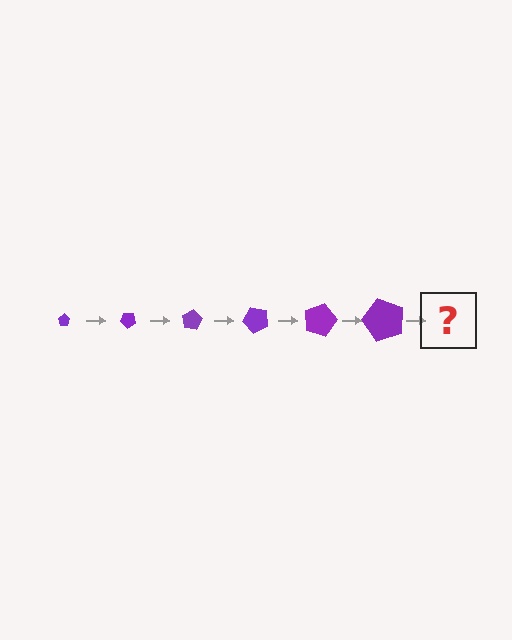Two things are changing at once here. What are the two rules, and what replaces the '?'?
The two rules are that the pentagon grows larger each step and it rotates 40 degrees each step. The '?' should be a pentagon, larger than the previous one and rotated 240 degrees from the start.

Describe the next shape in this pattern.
It should be a pentagon, larger than the previous one and rotated 240 degrees from the start.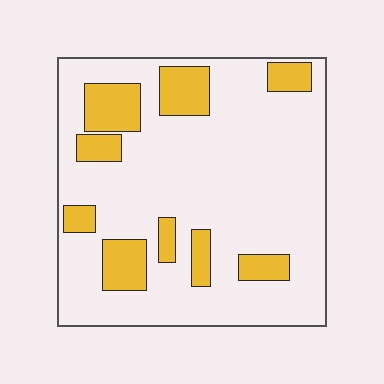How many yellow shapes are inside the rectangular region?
9.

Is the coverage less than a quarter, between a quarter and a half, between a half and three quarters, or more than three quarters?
Less than a quarter.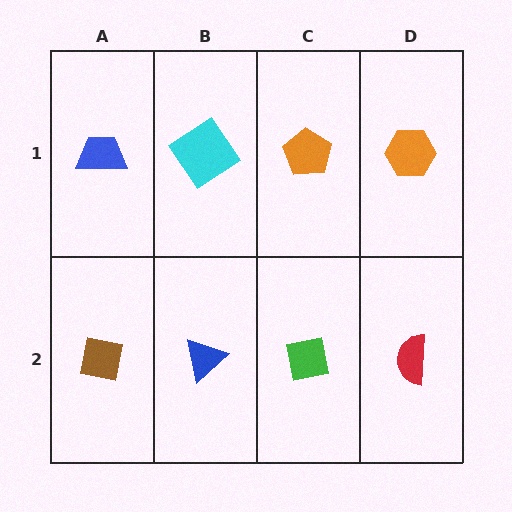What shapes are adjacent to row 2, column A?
A blue trapezoid (row 1, column A), a blue triangle (row 2, column B).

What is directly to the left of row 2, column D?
A green square.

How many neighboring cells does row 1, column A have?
2.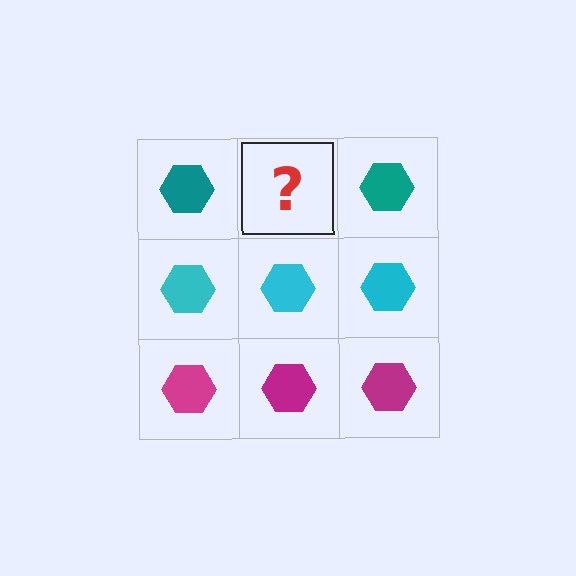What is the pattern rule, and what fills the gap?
The rule is that each row has a consistent color. The gap should be filled with a teal hexagon.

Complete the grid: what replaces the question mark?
The question mark should be replaced with a teal hexagon.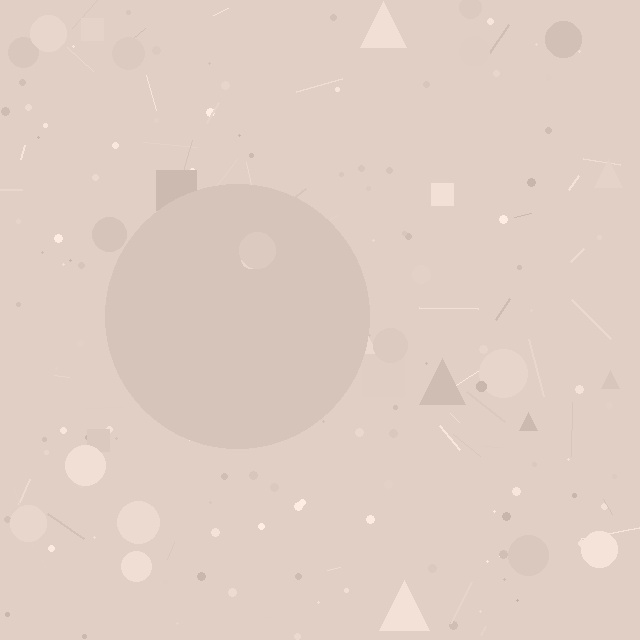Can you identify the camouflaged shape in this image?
The camouflaged shape is a circle.